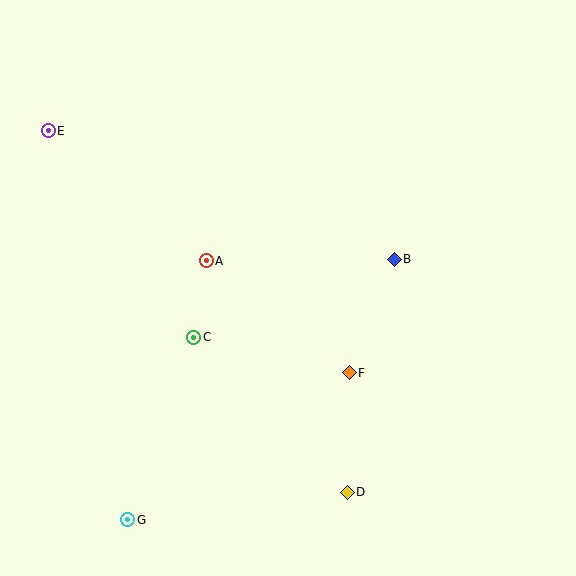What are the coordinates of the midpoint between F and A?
The midpoint between F and A is at (278, 317).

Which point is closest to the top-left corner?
Point E is closest to the top-left corner.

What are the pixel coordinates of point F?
Point F is at (349, 373).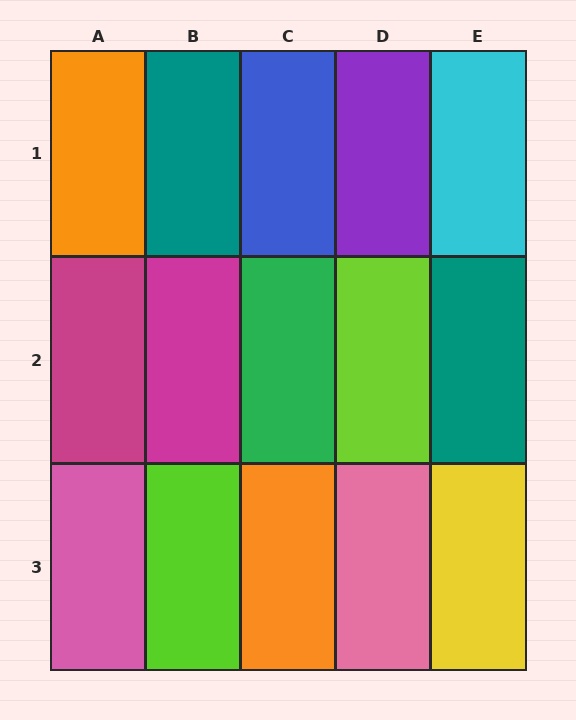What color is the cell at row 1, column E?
Cyan.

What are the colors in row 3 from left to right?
Pink, lime, orange, pink, yellow.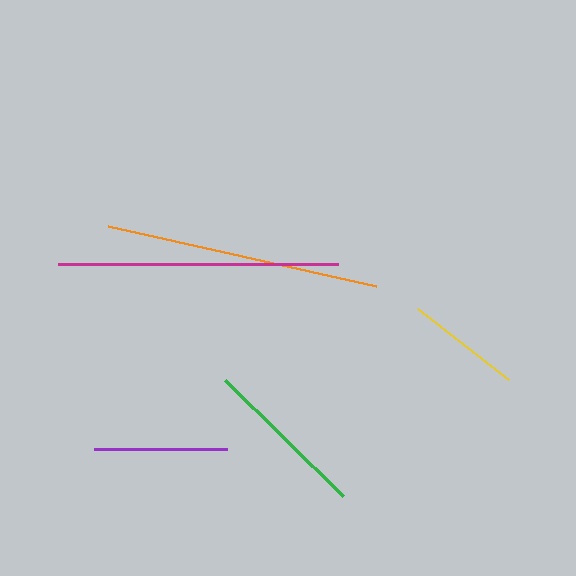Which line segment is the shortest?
The yellow line is the shortest at approximately 116 pixels.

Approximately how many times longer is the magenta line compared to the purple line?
The magenta line is approximately 2.1 times the length of the purple line.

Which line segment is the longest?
The magenta line is the longest at approximately 280 pixels.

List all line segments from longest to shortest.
From longest to shortest: magenta, orange, green, purple, yellow.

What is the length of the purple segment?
The purple segment is approximately 132 pixels long.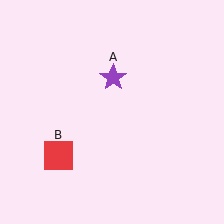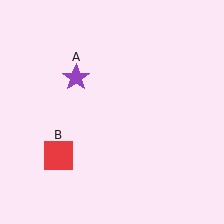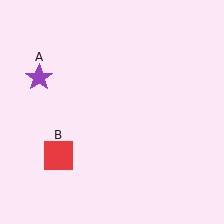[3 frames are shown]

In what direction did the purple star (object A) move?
The purple star (object A) moved left.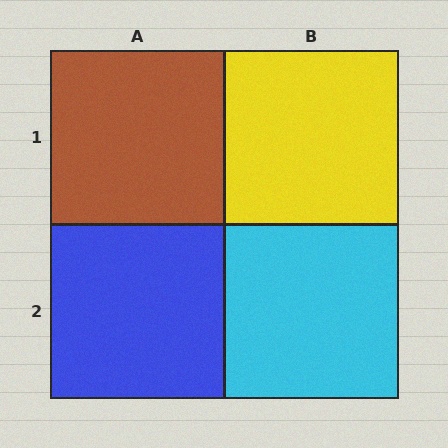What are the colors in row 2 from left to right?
Blue, cyan.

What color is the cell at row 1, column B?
Yellow.